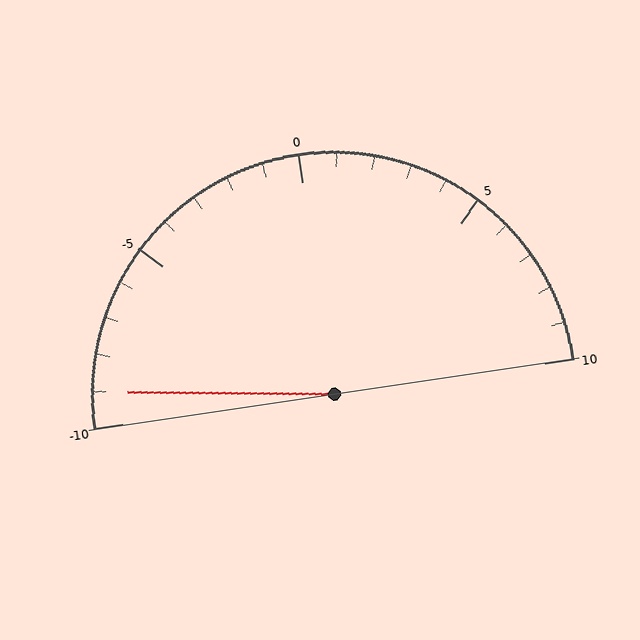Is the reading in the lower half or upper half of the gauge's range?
The reading is in the lower half of the range (-10 to 10).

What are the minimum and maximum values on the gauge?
The gauge ranges from -10 to 10.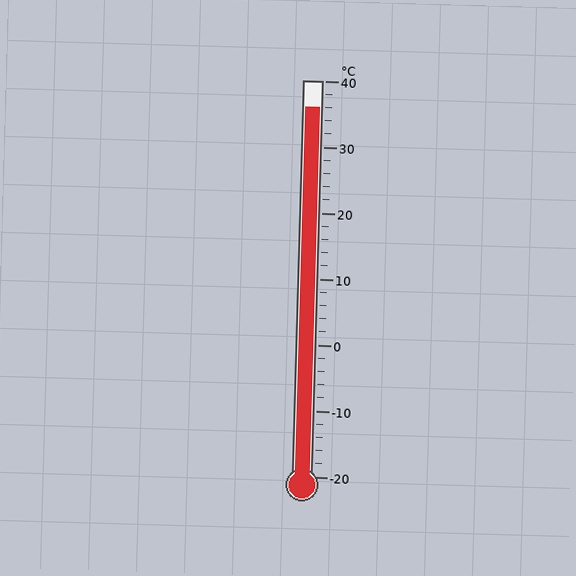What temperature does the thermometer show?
The thermometer shows approximately 36°C.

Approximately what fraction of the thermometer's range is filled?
The thermometer is filled to approximately 95% of its range.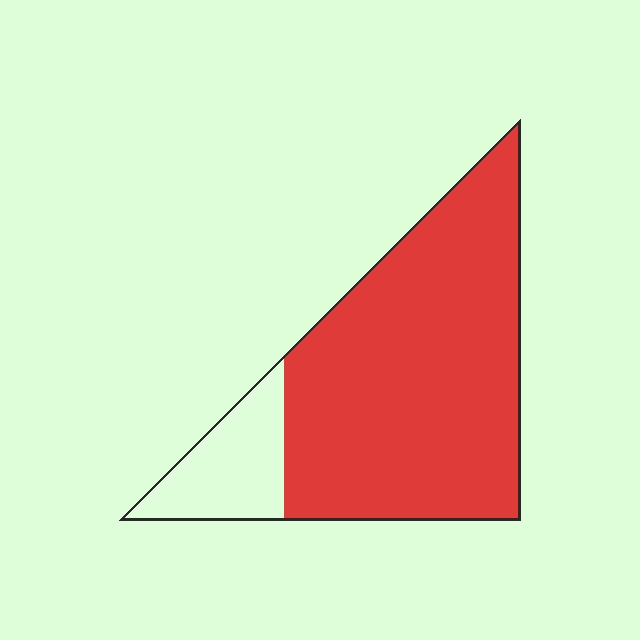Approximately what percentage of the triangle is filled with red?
Approximately 85%.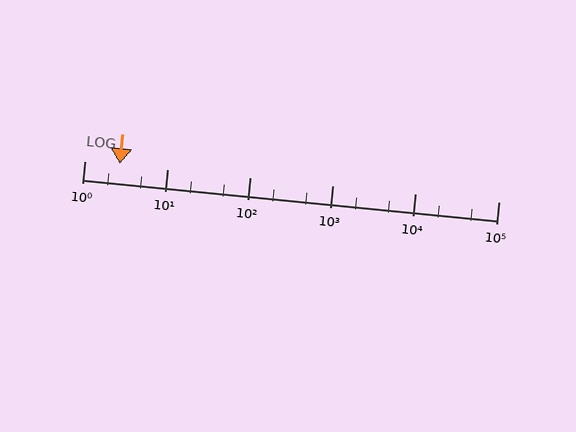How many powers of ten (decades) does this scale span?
The scale spans 5 decades, from 1 to 100000.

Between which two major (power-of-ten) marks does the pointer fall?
The pointer is between 1 and 10.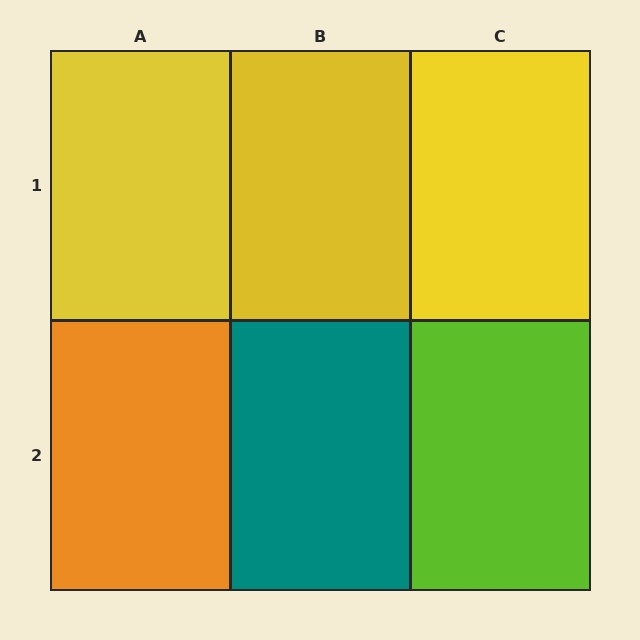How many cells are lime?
1 cell is lime.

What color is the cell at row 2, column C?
Lime.